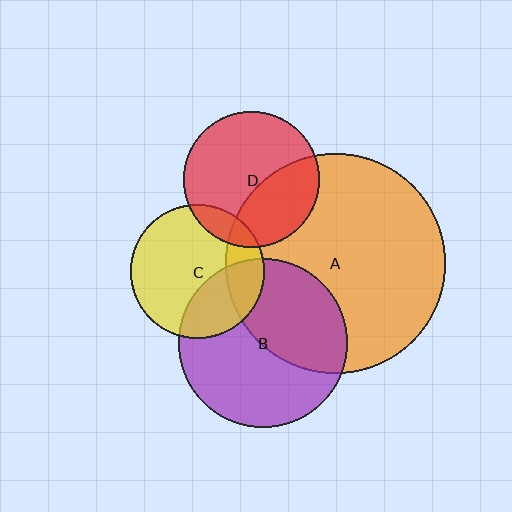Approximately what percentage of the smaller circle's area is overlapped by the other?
Approximately 20%.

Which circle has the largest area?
Circle A (orange).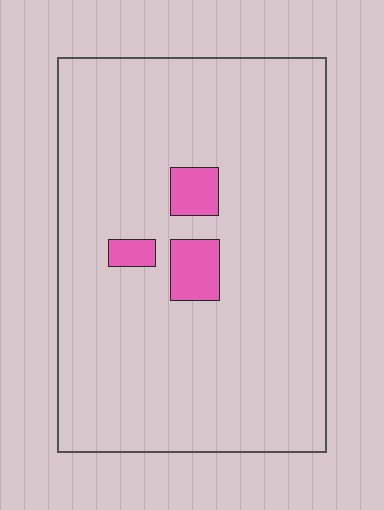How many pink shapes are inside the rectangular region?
3.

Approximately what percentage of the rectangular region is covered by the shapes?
Approximately 5%.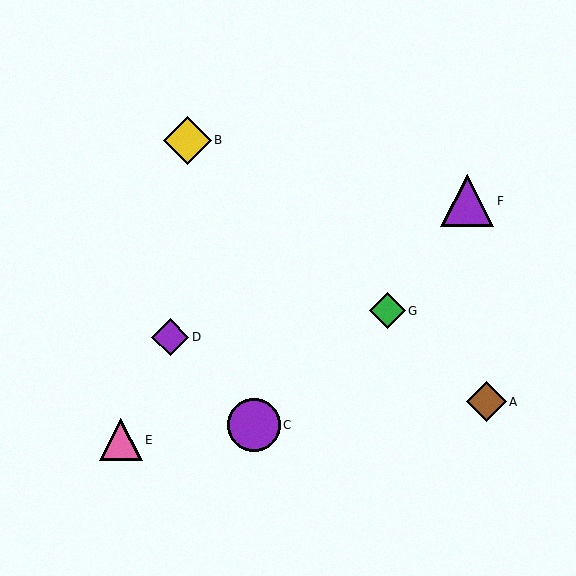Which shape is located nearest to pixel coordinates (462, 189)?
The purple triangle (labeled F) at (467, 201) is nearest to that location.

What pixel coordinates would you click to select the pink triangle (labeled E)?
Click at (121, 440) to select the pink triangle E.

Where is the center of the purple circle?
The center of the purple circle is at (254, 425).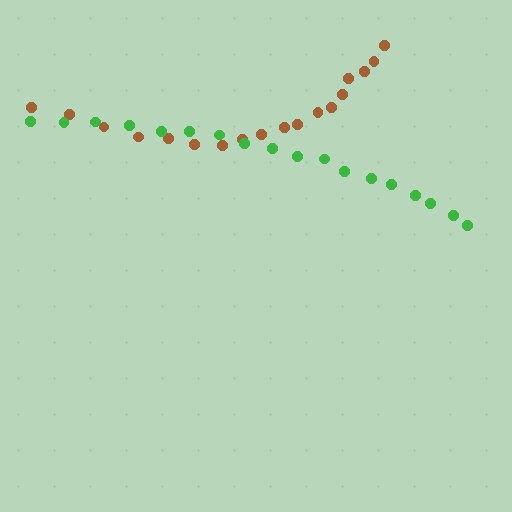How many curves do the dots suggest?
There are 2 distinct paths.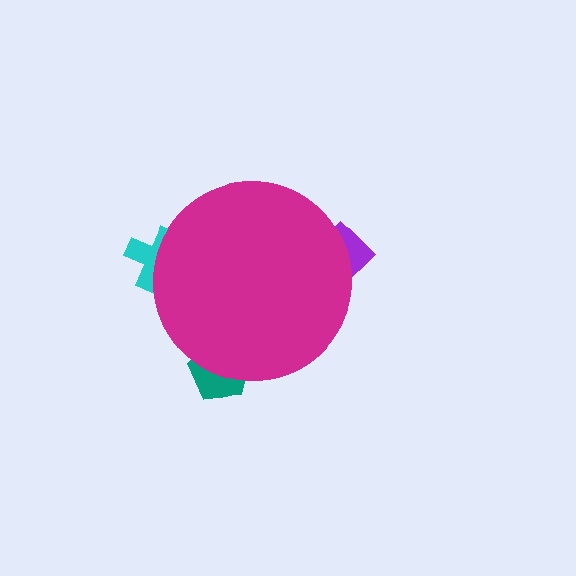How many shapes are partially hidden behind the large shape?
3 shapes are partially hidden.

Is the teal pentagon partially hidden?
Yes, the teal pentagon is partially hidden behind the magenta circle.